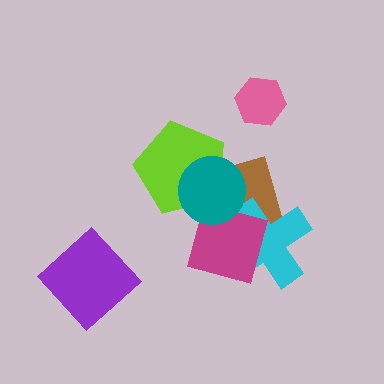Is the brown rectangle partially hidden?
Yes, it is partially covered by another shape.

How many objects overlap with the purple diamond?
0 objects overlap with the purple diamond.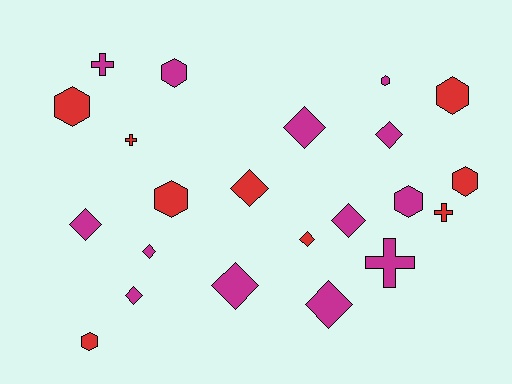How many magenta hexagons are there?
There are 3 magenta hexagons.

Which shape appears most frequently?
Diamond, with 10 objects.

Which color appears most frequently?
Magenta, with 13 objects.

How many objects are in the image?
There are 22 objects.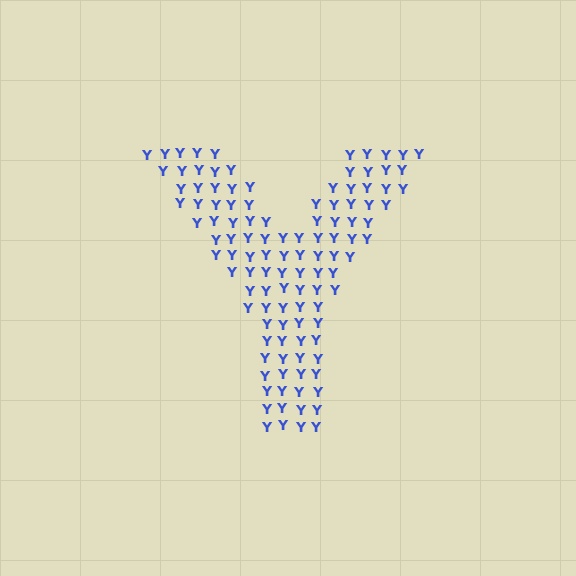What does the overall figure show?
The overall figure shows the letter Y.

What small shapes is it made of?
It is made of small letter Y's.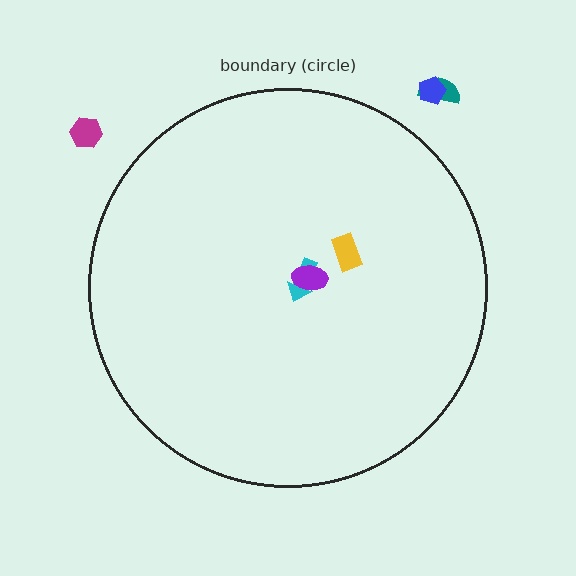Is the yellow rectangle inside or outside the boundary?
Inside.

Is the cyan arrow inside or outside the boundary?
Inside.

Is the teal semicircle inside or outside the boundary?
Outside.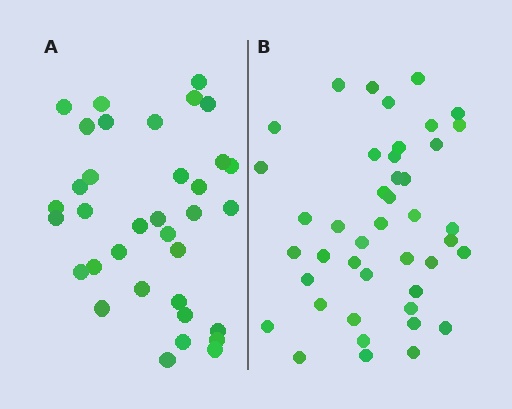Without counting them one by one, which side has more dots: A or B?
Region B (the right region) has more dots.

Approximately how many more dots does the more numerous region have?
Region B has roughly 8 or so more dots than region A.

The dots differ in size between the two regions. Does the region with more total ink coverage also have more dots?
No. Region A has more total ink coverage because its dots are larger, but region B actually contains more individual dots. Total area can be misleading — the number of items is what matters here.